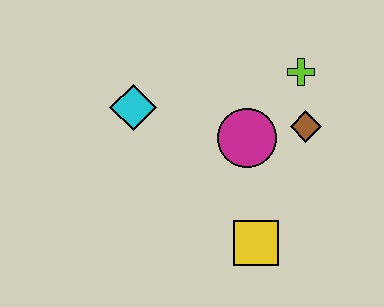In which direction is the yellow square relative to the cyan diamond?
The yellow square is below the cyan diamond.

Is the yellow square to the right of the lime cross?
No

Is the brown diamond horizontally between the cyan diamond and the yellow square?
No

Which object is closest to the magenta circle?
The brown diamond is closest to the magenta circle.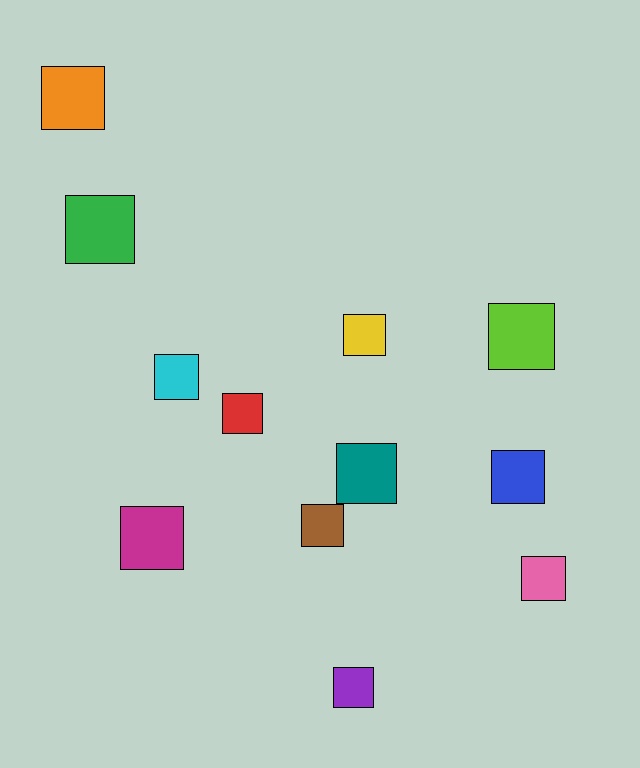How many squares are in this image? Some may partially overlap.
There are 12 squares.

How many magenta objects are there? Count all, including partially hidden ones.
There is 1 magenta object.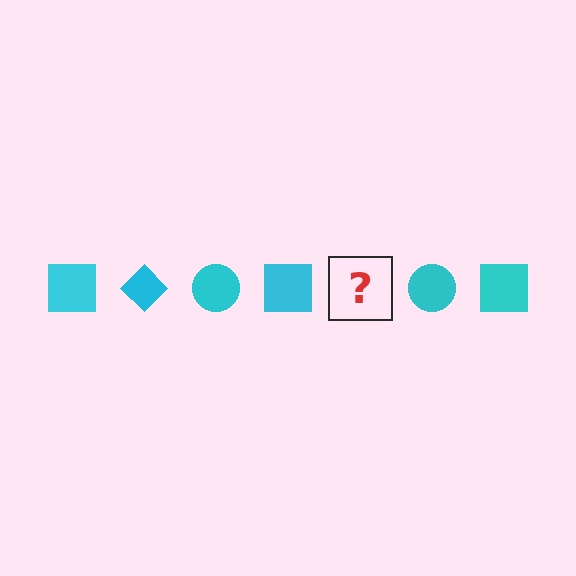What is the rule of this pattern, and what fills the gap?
The rule is that the pattern cycles through square, diamond, circle shapes in cyan. The gap should be filled with a cyan diamond.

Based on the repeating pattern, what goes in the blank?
The blank should be a cyan diamond.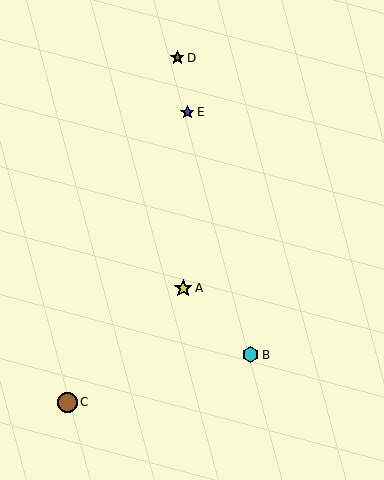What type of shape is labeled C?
Shape C is a brown circle.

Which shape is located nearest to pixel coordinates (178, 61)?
The brown star (labeled D) at (177, 58) is nearest to that location.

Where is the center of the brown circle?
The center of the brown circle is at (67, 402).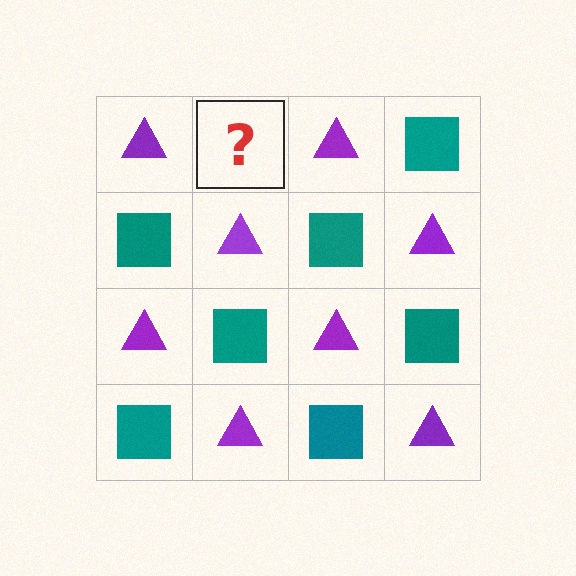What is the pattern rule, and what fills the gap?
The rule is that it alternates purple triangle and teal square in a checkerboard pattern. The gap should be filled with a teal square.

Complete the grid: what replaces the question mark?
The question mark should be replaced with a teal square.